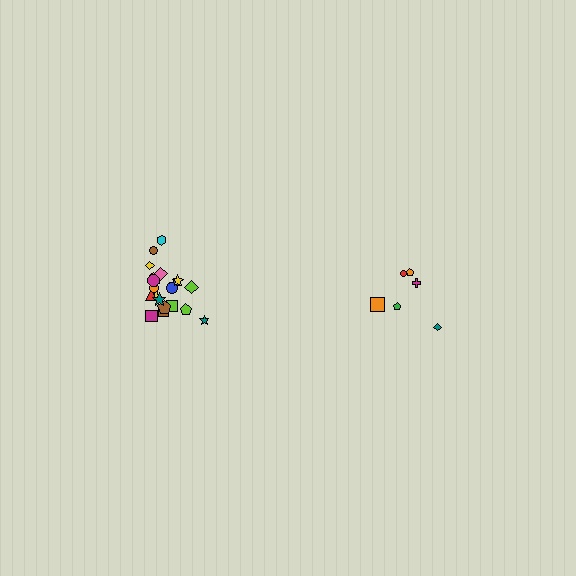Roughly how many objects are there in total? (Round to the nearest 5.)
Roughly 30 objects in total.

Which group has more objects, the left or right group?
The left group.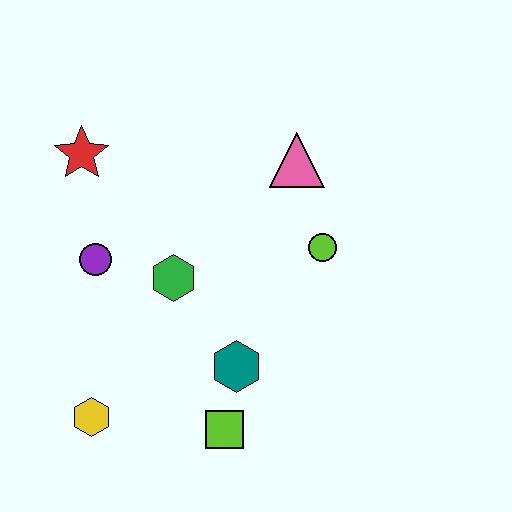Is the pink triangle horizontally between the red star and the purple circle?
No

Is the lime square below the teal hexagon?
Yes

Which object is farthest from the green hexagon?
The pink triangle is farthest from the green hexagon.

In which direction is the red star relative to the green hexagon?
The red star is above the green hexagon.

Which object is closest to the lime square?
The teal hexagon is closest to the lime square.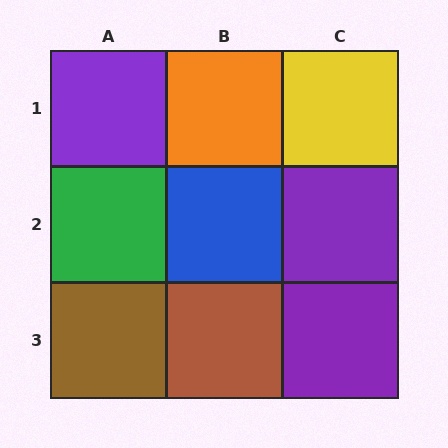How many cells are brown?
2 cells are brown.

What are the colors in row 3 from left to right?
Brown, brown, purple.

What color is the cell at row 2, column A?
Green.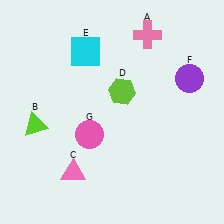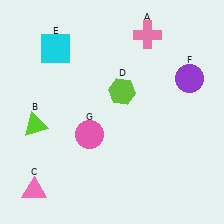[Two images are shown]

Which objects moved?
The objects that moved are: the pink triangle (C), the cyan square (E).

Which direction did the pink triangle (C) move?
The pink triangle (C) moved left.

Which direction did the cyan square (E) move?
The cyan square (E) moved left.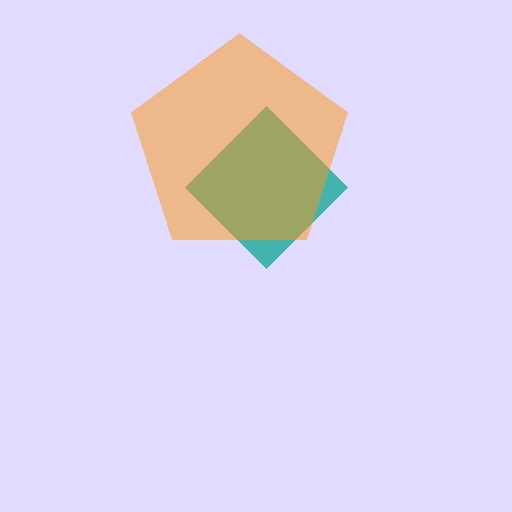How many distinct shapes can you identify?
There are 2 distinct shapes: a teal diamond, an orange pentagon.